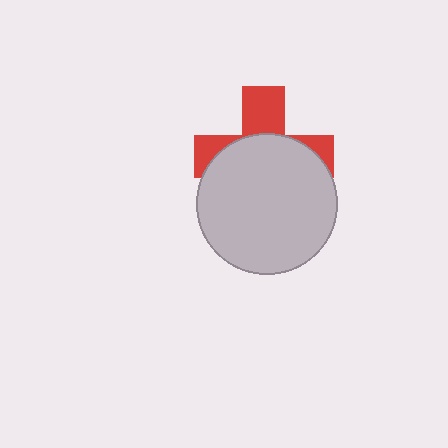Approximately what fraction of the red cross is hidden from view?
Roughly 63% of the red cross is hidden behind the light gray circle.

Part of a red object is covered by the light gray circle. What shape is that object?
It is a cross.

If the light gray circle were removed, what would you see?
You would see the complete red cross.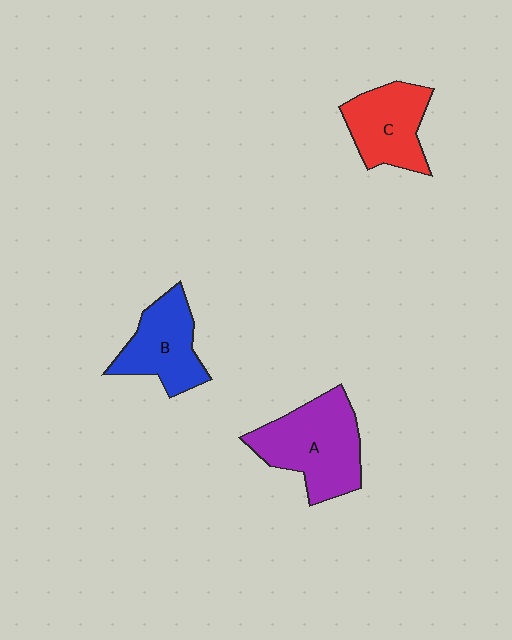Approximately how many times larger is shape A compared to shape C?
Approximately 1.4 times.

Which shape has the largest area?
Shape A (purple).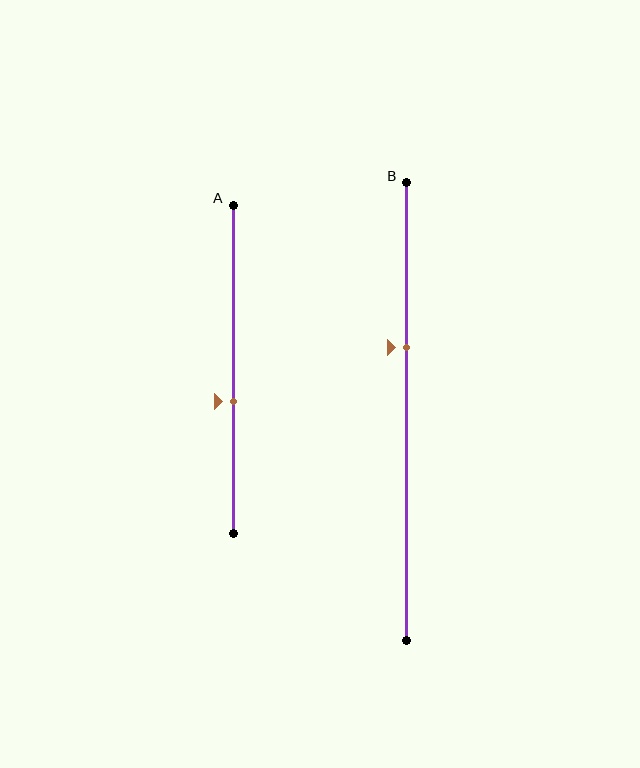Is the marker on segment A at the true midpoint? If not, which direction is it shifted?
No, the marker on segment A is shifted downward by about 10% of the segment length.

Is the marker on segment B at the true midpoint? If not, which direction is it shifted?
No, the marker on segment B is shifted upward by about 14% of the segment length.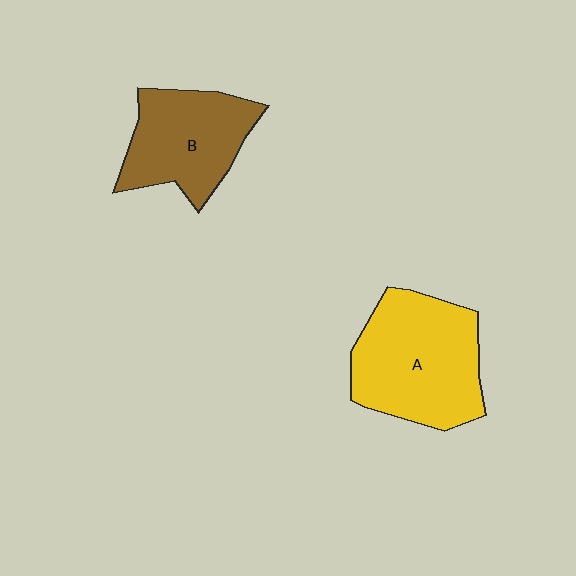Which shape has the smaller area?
Shape B (brown).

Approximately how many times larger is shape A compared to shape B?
Approximately 1.3 times.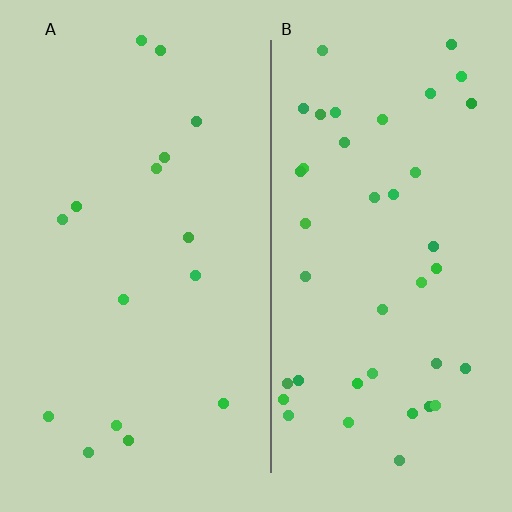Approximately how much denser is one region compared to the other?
Approximately 2.6× — region B over region A.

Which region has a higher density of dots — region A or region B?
B (the right).